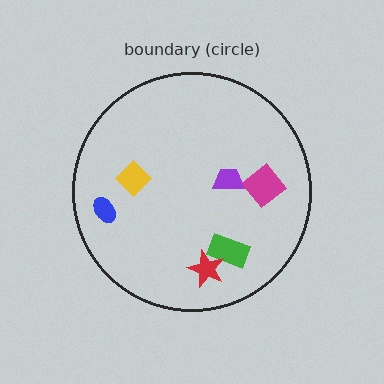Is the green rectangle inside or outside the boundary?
Inside.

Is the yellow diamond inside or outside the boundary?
Inside.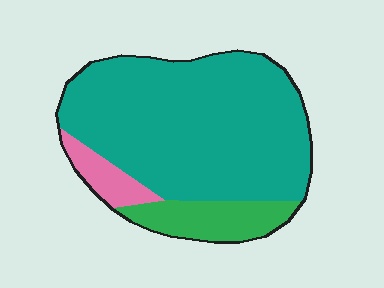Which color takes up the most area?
Teal, at roughly 80%.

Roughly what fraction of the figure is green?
Green takes up less than a quarter of the figure.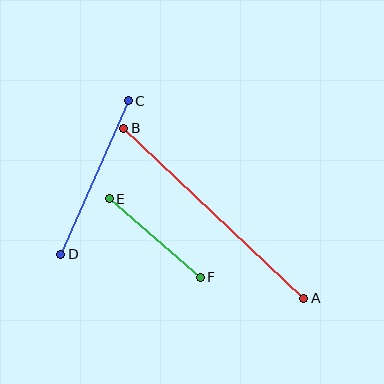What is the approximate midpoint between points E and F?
The midpoint is at approximately (155, 238) pixels.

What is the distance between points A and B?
The distance is approximately 248 pixels.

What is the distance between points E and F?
The distance is approximately 120 pixels.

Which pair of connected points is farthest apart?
Points A and B are farthest apart.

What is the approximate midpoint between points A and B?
The midpoint is at approximately (214, 213) pixels.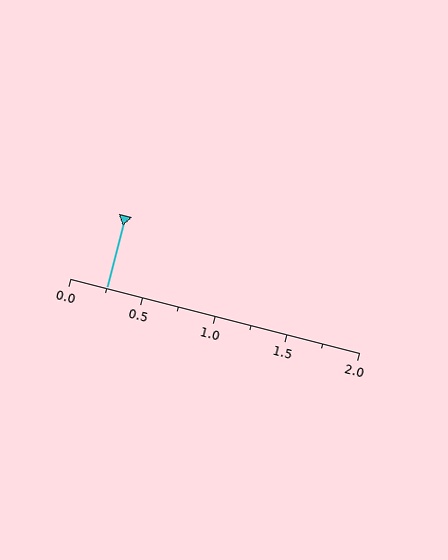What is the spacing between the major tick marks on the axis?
The major ticks are spaced 0.5 apart.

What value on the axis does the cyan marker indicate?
The marker indicates approximately 0.25.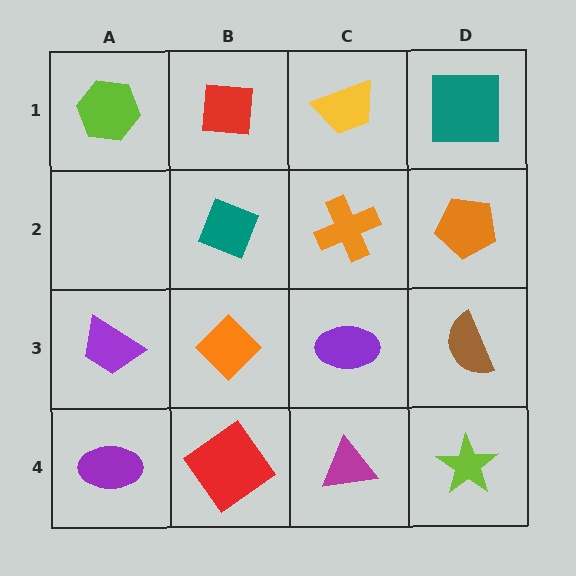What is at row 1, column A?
A lime hexagon.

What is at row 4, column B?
A red diamond.